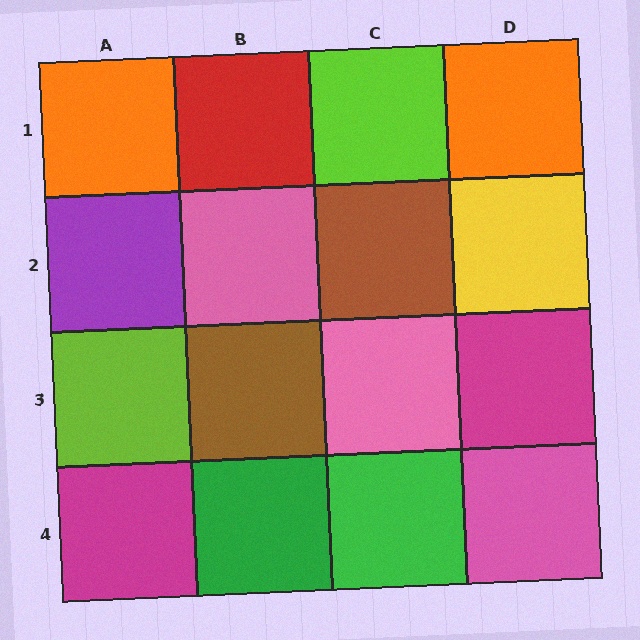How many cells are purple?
1 cell is purple.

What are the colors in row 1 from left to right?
Orange, red, lime, orange.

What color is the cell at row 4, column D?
Pink.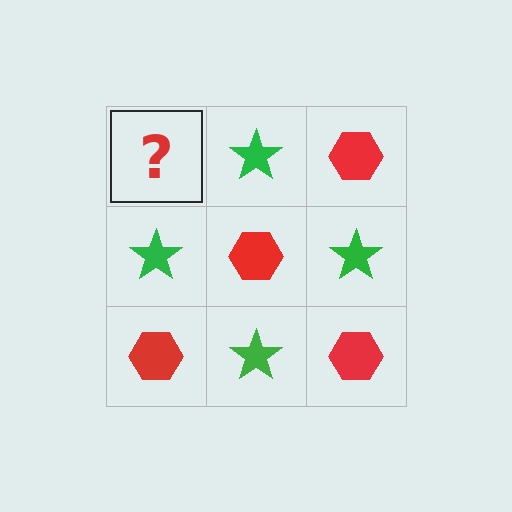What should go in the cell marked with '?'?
The missing cell should contain a red hexagon.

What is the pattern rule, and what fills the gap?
The rule is that it alternates red hexagon and green star in a checkerboard pattern. The gap should be filled with a red hexagon.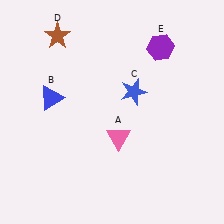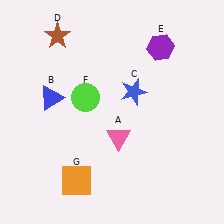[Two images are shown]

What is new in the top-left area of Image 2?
A lime circle (F) was added in the top-left area of Image 2.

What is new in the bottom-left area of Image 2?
An orange square (G) was added in the bottom-left area of Image 2.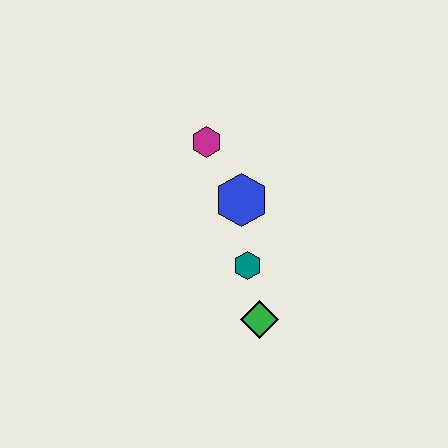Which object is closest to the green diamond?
The teal hexagon is closest to the green diamond.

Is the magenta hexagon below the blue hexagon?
No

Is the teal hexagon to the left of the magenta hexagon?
No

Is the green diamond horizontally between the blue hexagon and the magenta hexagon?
No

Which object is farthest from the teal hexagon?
The magenta hexagon is farthest from the teal hexagon.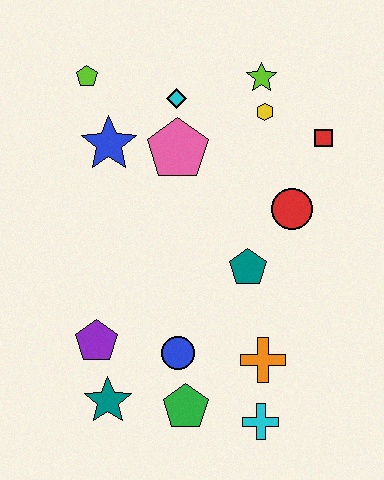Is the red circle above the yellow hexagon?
No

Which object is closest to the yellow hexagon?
The lime star is closest to the yellow hexagon.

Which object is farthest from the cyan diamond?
The cyan cross is farthest from the cyan diamond.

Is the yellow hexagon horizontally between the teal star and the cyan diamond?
No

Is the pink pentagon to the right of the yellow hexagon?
No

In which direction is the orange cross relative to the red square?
The orange cross is below the red square.